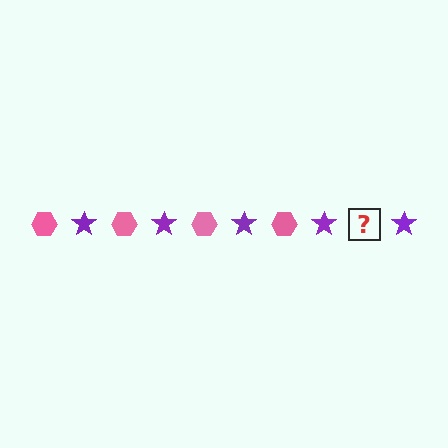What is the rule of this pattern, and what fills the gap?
The rule is that the pattern alternates between pink hexagon and purple star. The gap should be filled with a pink hexagon.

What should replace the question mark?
The question mark should be replaced with a pink hexagon.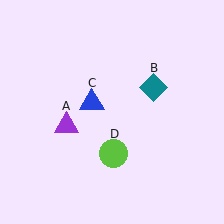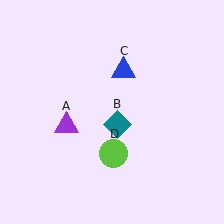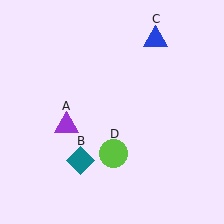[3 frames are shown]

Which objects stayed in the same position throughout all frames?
Purple triangle (object A) and lime circle (object D) remained stationary.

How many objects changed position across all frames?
2 objects changed position: teal diamond (object B), blue triangle (object C).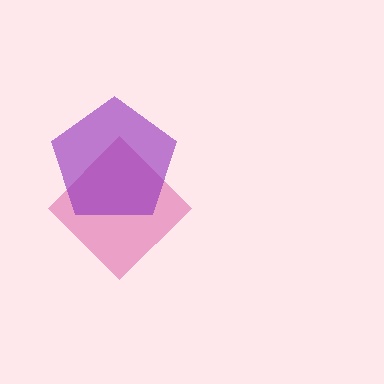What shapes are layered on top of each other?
The layered shapes are: a magenta diamond, a purple pentagon.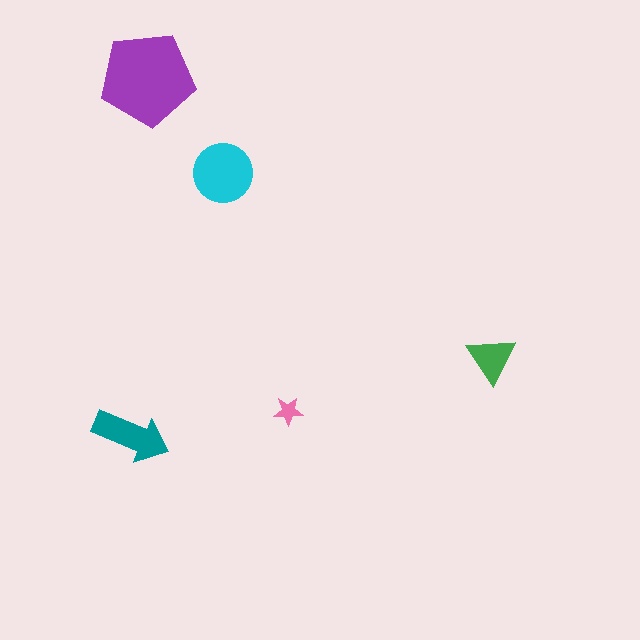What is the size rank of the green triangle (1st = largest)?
4th.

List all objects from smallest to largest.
The pink star, the green triangle, the teal arrow, the cyan circle, the purple pentagon.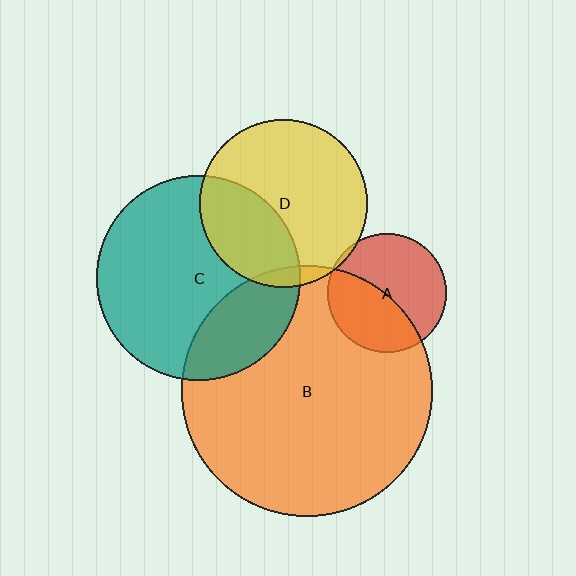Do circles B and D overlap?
Yes.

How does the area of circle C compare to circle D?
Approximately 1.5 times.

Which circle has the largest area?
Circle B (orange).